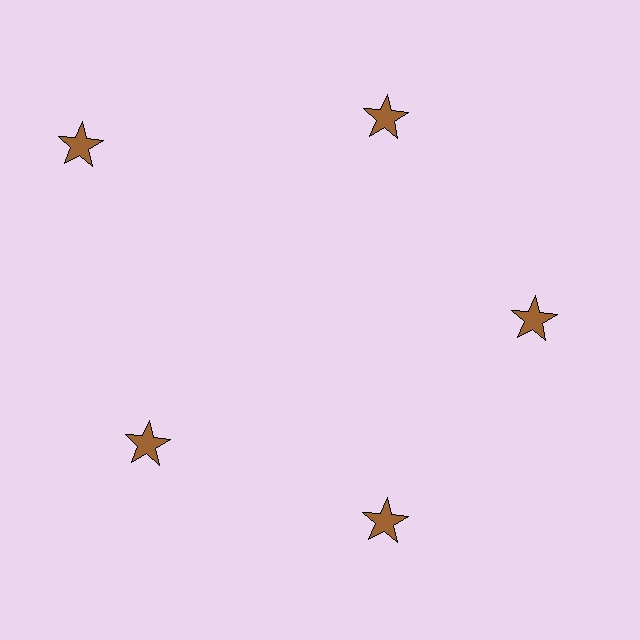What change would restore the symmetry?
The symmetry would be restored by moving it inward, back onto the ring so that all 5 stars sit at equal angles and equal distance from the center.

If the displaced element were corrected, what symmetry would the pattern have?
It would have 5-fold rotational symmetry — the pattern would map onto itself every 72 degrees.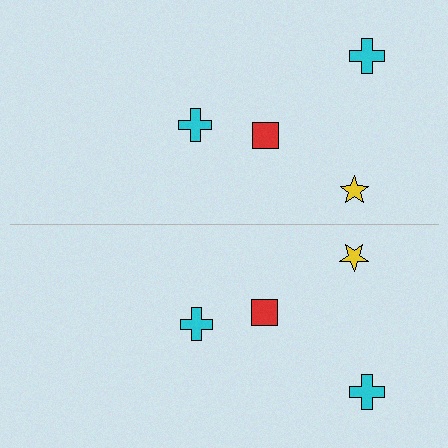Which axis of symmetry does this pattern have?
The pattern has a horizontal axis of symmetry running through the center of the image.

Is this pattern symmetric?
Yes, this pattern has bilateral (reflection) symmetry.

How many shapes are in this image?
There are 8 shapes in this image.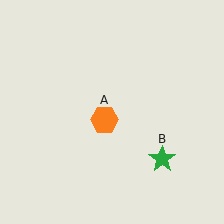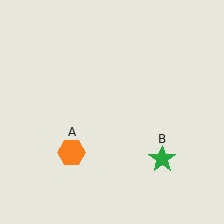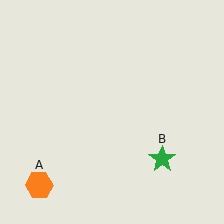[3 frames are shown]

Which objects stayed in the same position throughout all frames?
Green star (object B) remained stationary.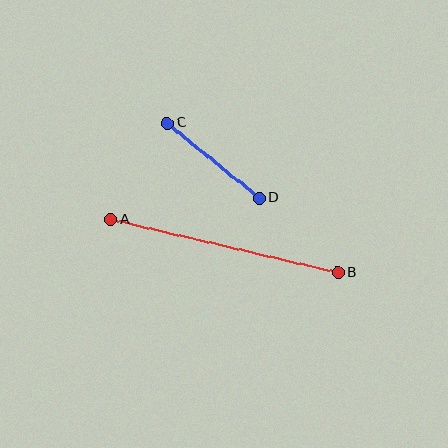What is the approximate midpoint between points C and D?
The midpoint is at approximately (213, 161) pixels.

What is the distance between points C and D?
The distance is approximately 119 pixels.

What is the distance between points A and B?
The distance is approximately 233 pixels.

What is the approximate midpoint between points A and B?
The midpoint is at approximately (224, 246) pixels.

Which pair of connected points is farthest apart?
Points A and B are farthest apart.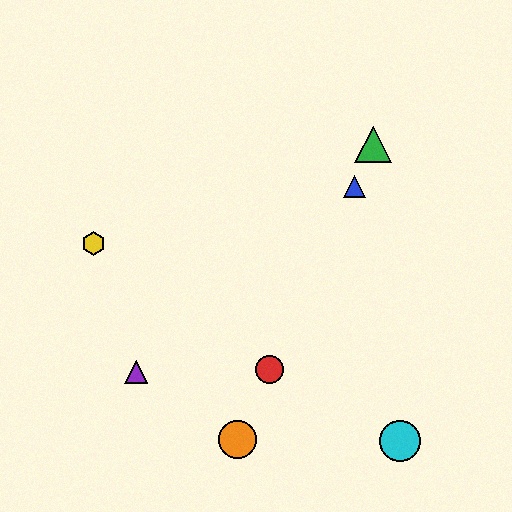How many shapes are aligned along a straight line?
4 shapes (the red circle, the blue triangle, the green triangle, the orange circle) are aligned along a straight line.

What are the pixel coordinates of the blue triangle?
The blue triangle is at (354, 186).